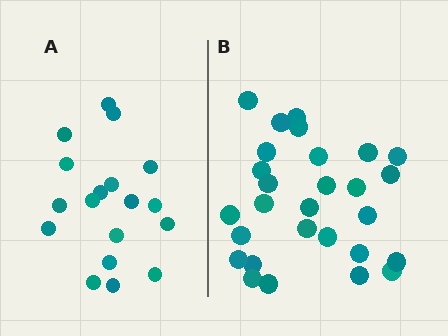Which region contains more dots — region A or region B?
Region B (the right region) has more dots.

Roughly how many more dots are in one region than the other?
Region B has roughly 10 or so more dots than region A.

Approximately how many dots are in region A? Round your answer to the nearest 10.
About 20 dots. (The exact count is 18, which rounds to 20.)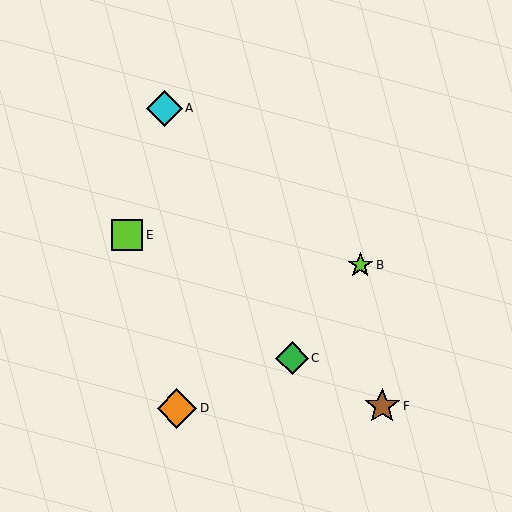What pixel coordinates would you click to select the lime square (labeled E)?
Click at (127, 235) to select the lime square E.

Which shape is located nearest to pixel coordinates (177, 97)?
The cyan diamond (labeled A) at (164, 108) is nearest to that location.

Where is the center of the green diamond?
The center of the green diamond is at (292, 358).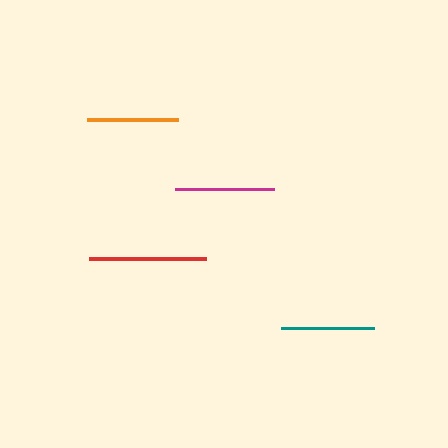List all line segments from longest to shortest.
From longest to shortest: red, magenta, teal, orange.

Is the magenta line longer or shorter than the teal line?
The magenta line is longer than the teal line.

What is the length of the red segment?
The red segment is approximately 117 pixels long.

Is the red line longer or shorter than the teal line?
The red line is longer than the teal line.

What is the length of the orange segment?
The orange segment is approximately 91 pixels long.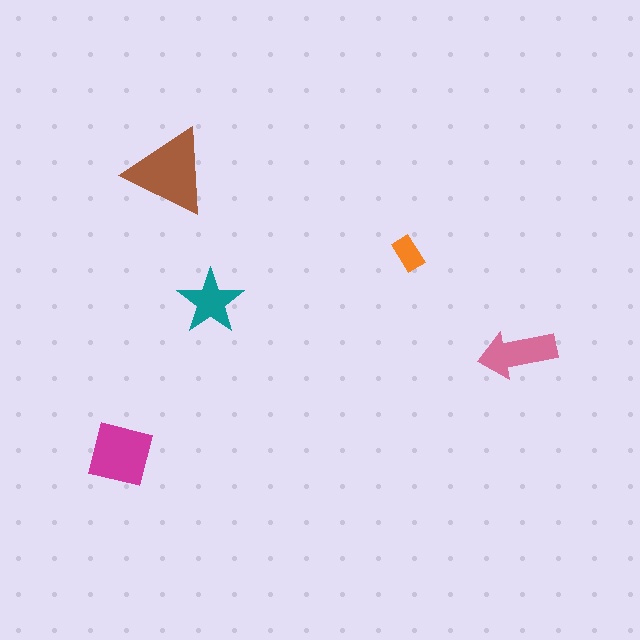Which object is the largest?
The brown triangle.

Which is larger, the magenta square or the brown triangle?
The brown triangle.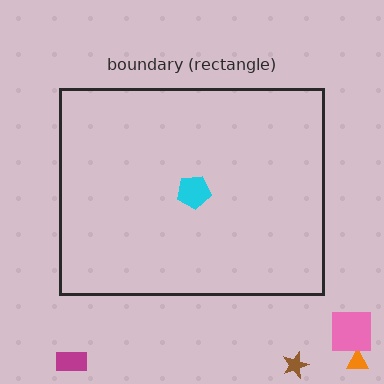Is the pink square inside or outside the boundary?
Outside.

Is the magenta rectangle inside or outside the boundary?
Outside.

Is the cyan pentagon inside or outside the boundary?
Inside.